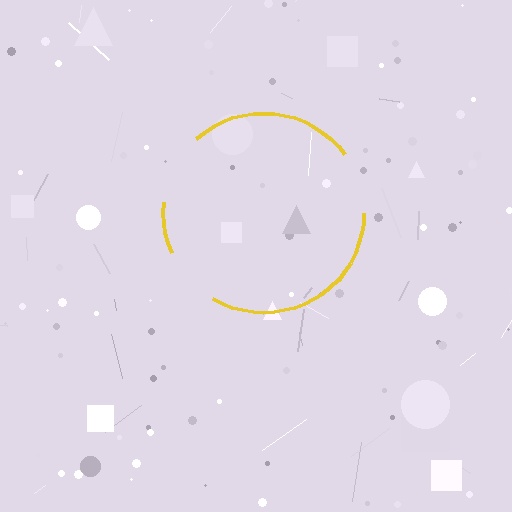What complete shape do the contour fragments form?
The contour fragments form a circle.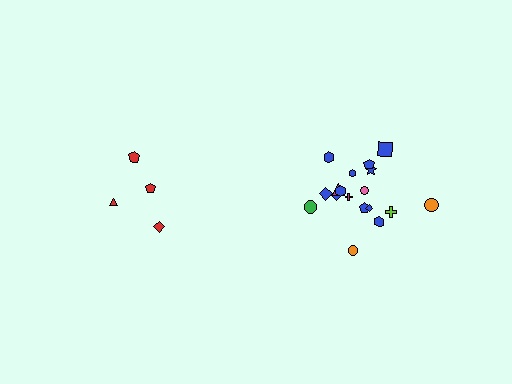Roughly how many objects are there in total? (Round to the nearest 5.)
Roughly 20 objects in total.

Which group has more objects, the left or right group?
The right group.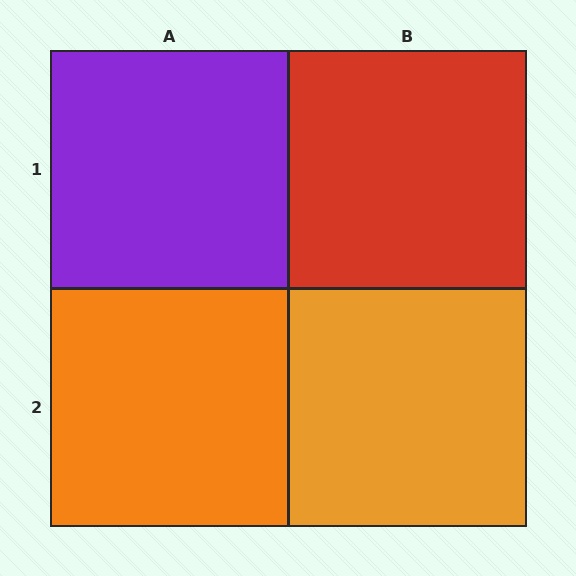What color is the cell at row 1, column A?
Purple.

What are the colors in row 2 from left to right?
Orange, orange.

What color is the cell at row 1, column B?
Red.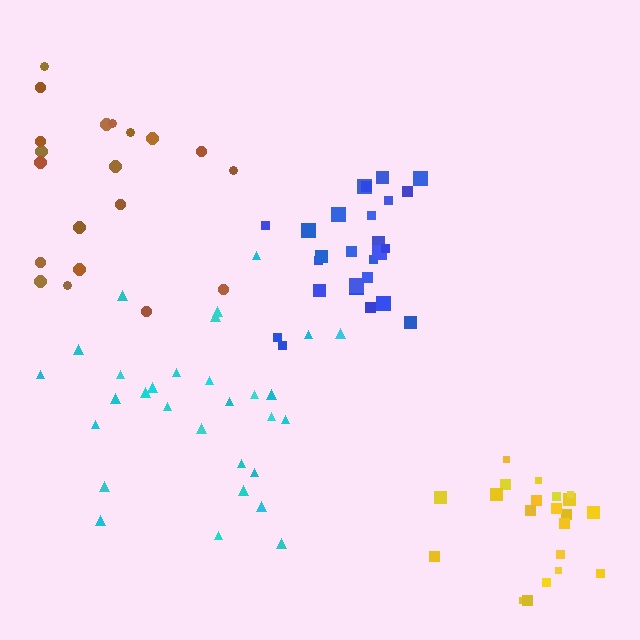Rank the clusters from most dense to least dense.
yellow, blue, cyan, brown.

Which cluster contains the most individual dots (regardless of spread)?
Cyan (30).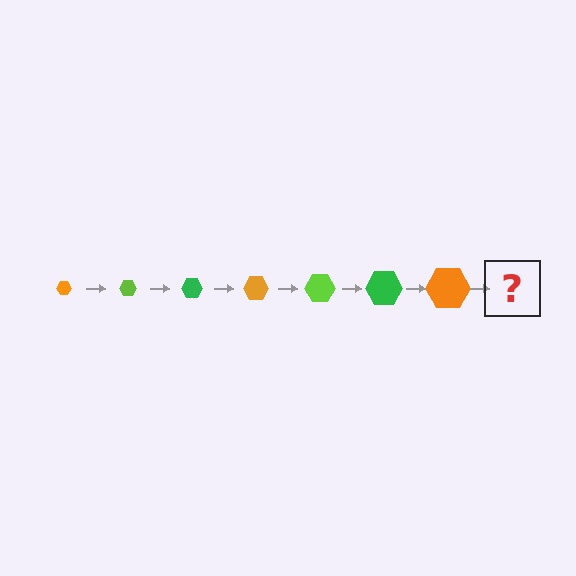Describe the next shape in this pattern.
It should be a lime hexagon, larger than the previous one.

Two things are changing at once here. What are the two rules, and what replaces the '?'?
The two rules are that the hexagon grows larger each step and the color cycles through orange, lime, and green. The '?' should be a lime hexagon, larger than the previous one.